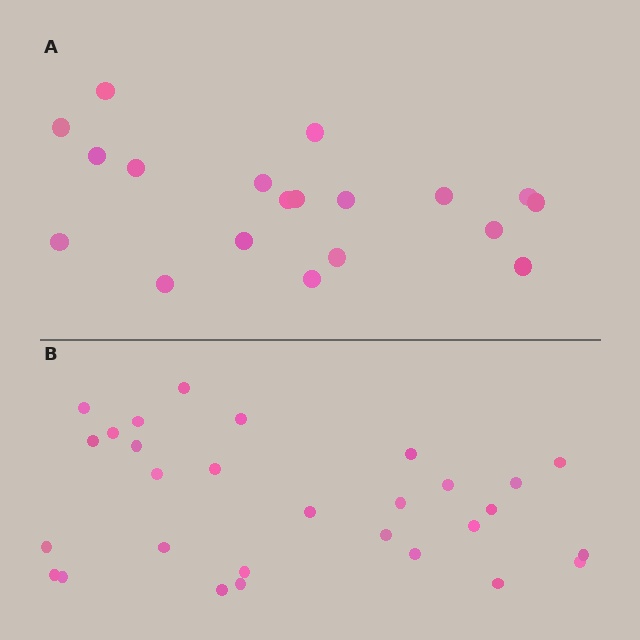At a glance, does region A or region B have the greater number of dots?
Region B (the bottom region) has more dots.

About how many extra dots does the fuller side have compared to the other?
Region B has roughly 10 or so more dots than region A.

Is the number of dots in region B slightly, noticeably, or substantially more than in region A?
Region B has substantially more. The ratio is roughly 1.5 to 1.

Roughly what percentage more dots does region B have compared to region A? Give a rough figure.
About 55% more.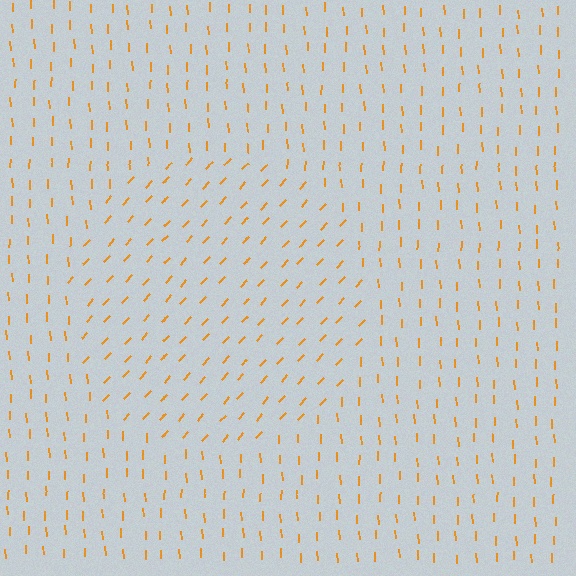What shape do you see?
I see a circle.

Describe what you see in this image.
The image is filled with small orange line segments. A circle region in the image has lines oriented differently from the surrounding lines, creating a visible texture boundary.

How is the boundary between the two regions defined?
The boundary is defined purely by a change in line orientation (approximately 45 degrees difference). All lines are the same color and thickness.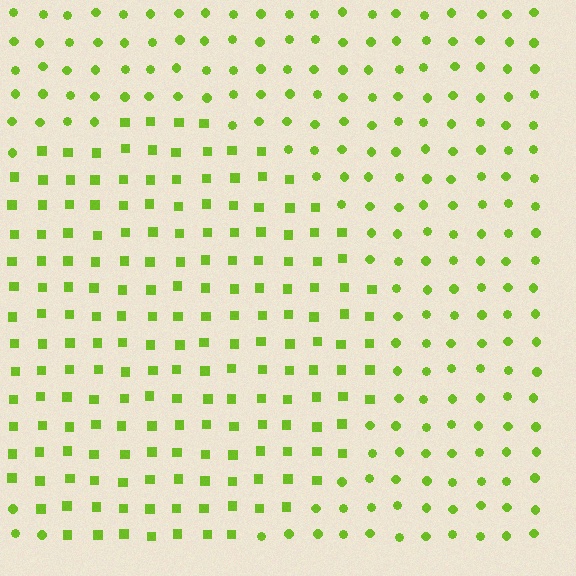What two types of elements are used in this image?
The image uses squares inside the circle region and circles outside it.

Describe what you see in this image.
The image is filled with small lime elements arranged in a uniform grid. A circle-shaped region contains squares, while the surrounding area contains circles. The boundary is defined purely by the change in element shape.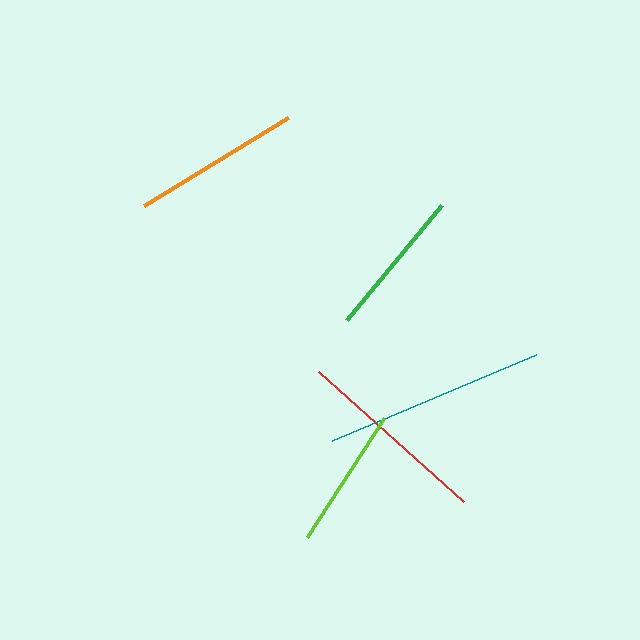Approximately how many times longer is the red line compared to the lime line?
The red line is approximately 1.4 times the length of the lime line.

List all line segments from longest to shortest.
From longest to shortest: teal, red, orange, green, lime.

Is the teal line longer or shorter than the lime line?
The teal line is longer than the lime line.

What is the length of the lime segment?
The lime segment is approximately 142 pixels long.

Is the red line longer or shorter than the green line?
The red line is longer than the green line.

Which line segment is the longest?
The teal line is the longest at approximately 221 pixels.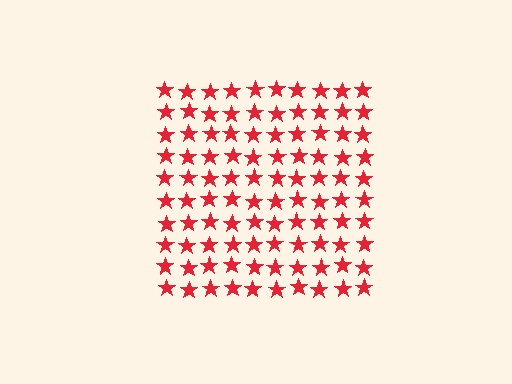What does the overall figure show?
The overall figure shows a square.